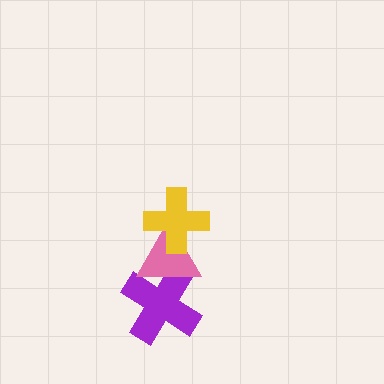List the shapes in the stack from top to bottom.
From top to bottom: the yellow cross, the pink triangle, the purple cross.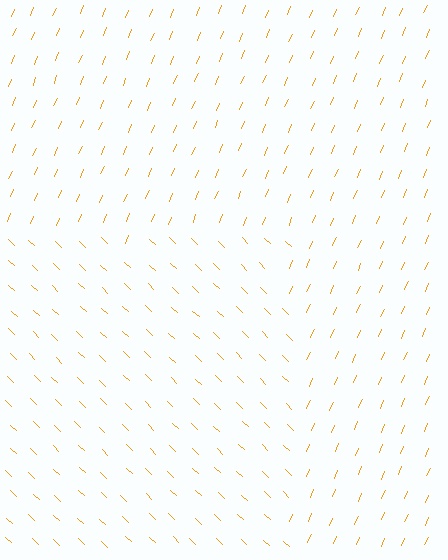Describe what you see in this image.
The image is filled with small orange line segments. A rectangle region in the image has lines oriented differently from the surrounding lines, creating a visible texture boundary.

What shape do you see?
I see a rectangle.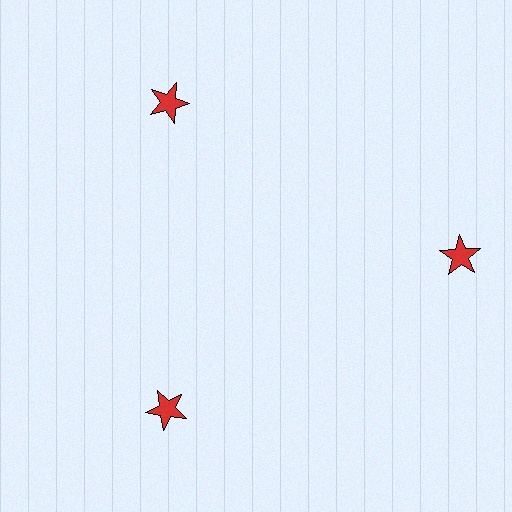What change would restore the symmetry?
The symmetry would be restored by moving it inward, back onto the ring so that all 3 stars sit at equal angles and equal distance from the center.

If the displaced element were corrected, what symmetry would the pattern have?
It would have 3-fold rotational symmetry — the pattern would map onto itself every 120 degrees.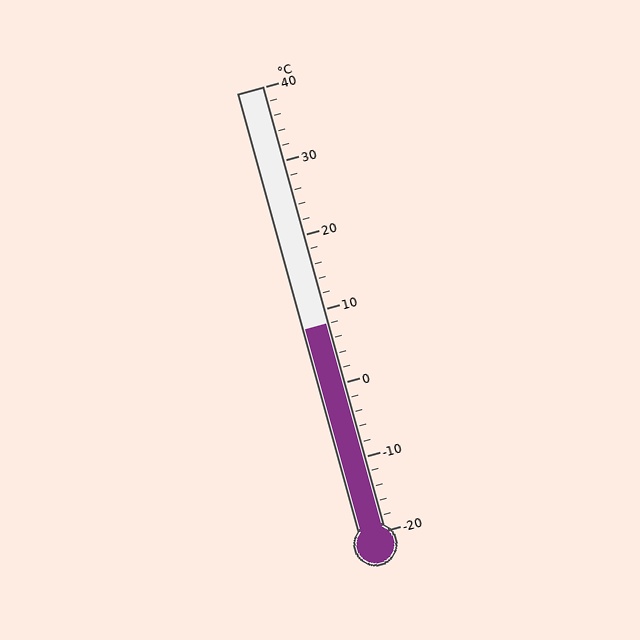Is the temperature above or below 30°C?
The temperature is below 30°C.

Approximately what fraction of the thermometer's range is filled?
The thermometer is filled to approximately 45% of its range.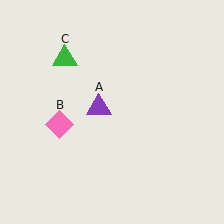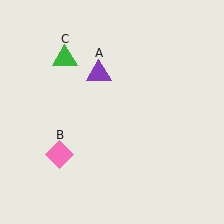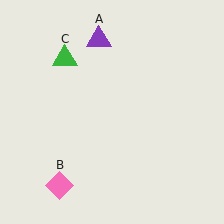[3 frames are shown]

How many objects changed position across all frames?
2 objects changed position: purple triangle (object A), pink diamond (object B).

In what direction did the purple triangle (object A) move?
The purple triangle (object A) moved up.